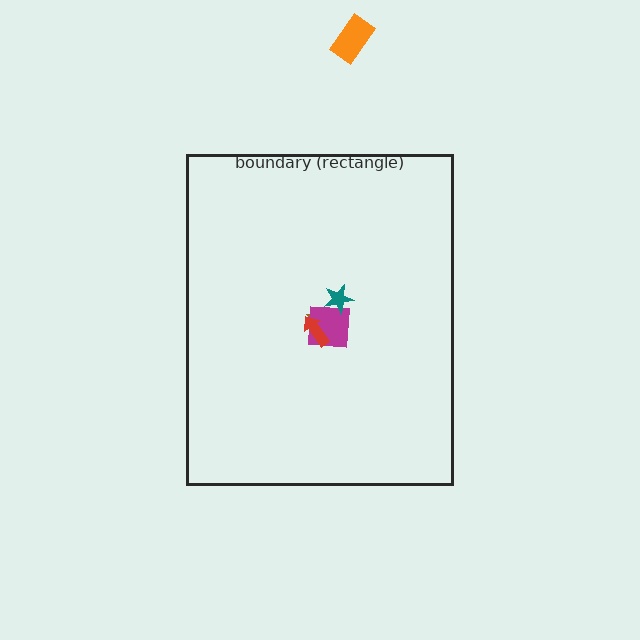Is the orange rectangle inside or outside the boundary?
Outside.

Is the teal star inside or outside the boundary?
Inside.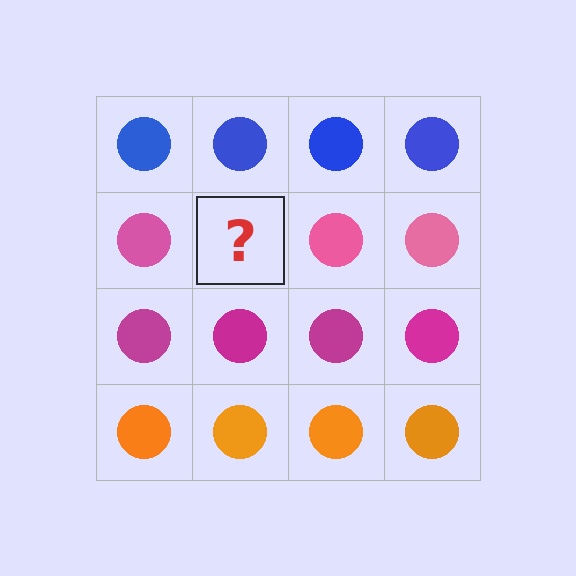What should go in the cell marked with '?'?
The missing cell should contain a pink circle.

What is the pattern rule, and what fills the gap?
The rule is that each row has a consistent color. The gap should be filled with a pink circle.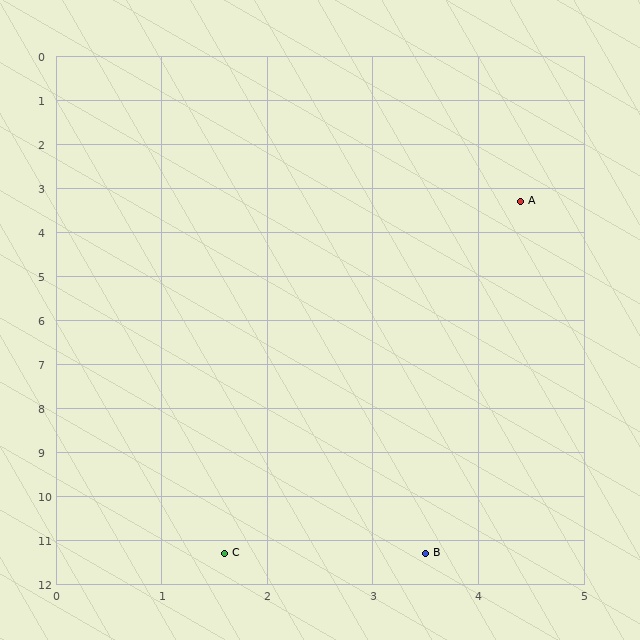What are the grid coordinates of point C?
Point C is at approximately (1.6, 11.3).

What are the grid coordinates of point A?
Point A is at approximately (4.4, 3.3).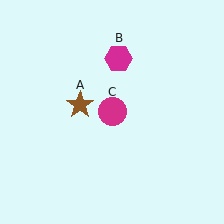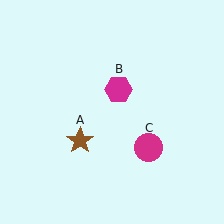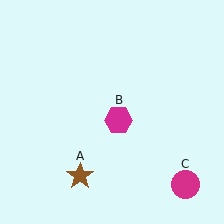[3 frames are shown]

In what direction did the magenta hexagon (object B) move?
The magenta hexagon (object B) moved down.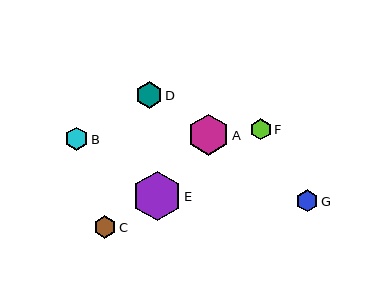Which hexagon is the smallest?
Hexagon F is the smallest with a size of approximately 21 pixels.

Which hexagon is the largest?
Hexagon E is the largest with a size of approximately 49 pixels.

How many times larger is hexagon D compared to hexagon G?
Hexagon D is approximately 1.2 times the size of hexagon G.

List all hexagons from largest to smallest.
From largest to smallest: E, A, D, B, C, G, F.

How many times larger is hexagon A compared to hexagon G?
Hexagon A is approximately 1.9 times the size of hexagon G.